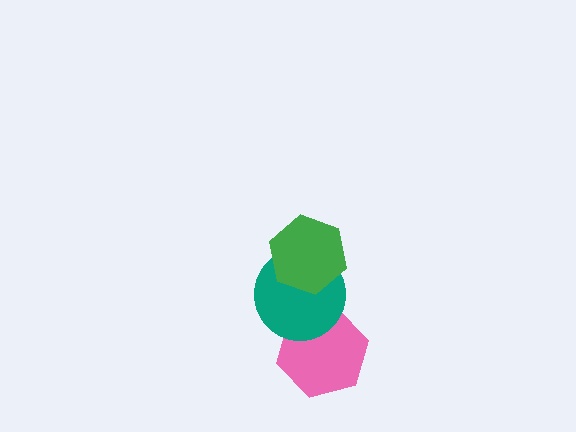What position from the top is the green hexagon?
The green hexagon is 1st from the top.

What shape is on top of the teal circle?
The green hexagon is on top of the teal circle.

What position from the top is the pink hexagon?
The pink hexagon is 3rd from the top.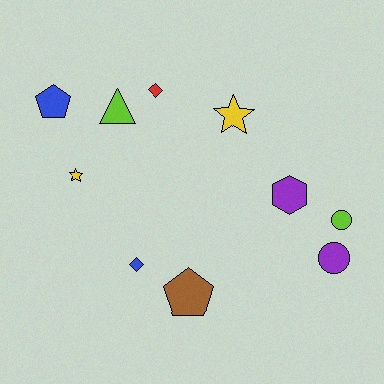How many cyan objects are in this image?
There are no cyan objects.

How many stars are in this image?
There are 2 stars.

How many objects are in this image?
There are 10 objects.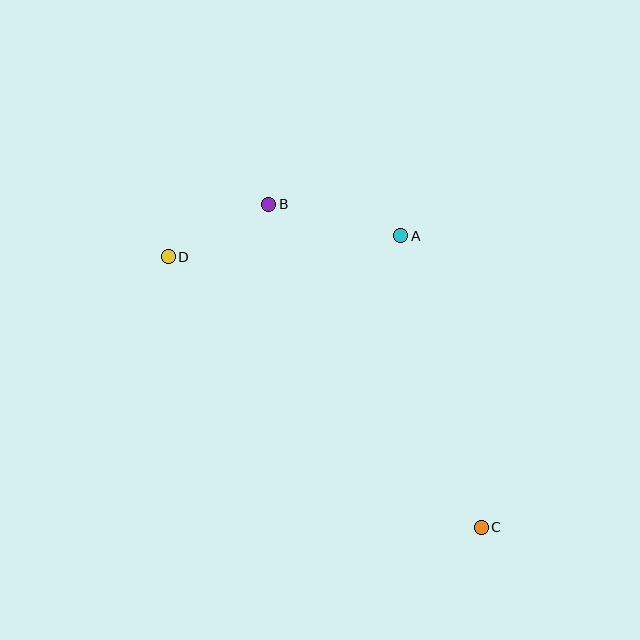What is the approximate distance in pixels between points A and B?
The distance between A and B is approximately 136 pixels.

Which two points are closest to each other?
Points B and D are closest to each other.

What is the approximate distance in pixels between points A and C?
The distance between A and C is approximately 303 pixels.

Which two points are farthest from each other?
Points C and D are farthest from each other.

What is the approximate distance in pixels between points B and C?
The distance between B and C is approximately 387 pixels.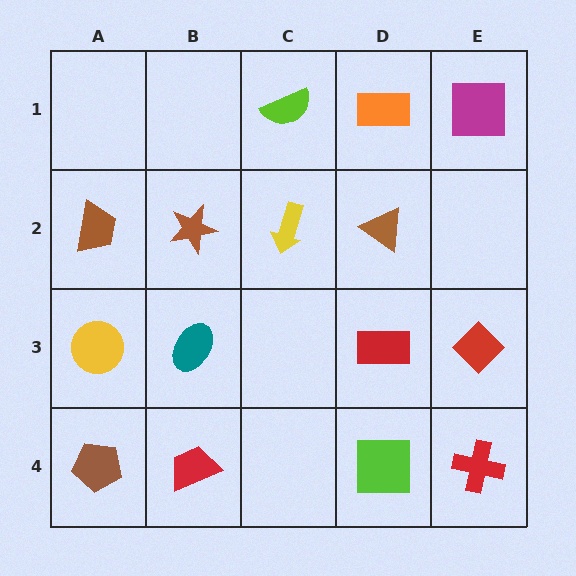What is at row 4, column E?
A red cross.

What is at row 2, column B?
A brown star.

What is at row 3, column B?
A teal ellipse.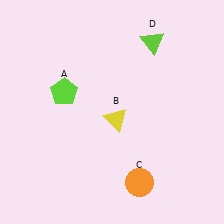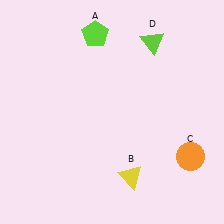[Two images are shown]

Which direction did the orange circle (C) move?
The orange circle (C) moved right.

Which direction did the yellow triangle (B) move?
The yellow triangle (B) moved down.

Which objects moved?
The objects that moved are: the lime pentagon (A), the yellow triangle (B), the orange circle (C).